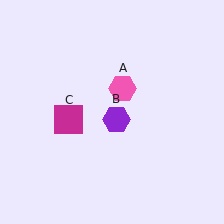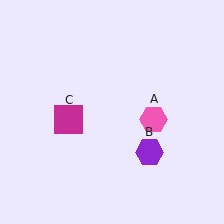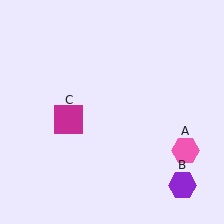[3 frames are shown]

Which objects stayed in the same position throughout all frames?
Magenta square (object C) remained stationary.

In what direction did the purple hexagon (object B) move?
The purple hexagon (object B) moved down and to the right.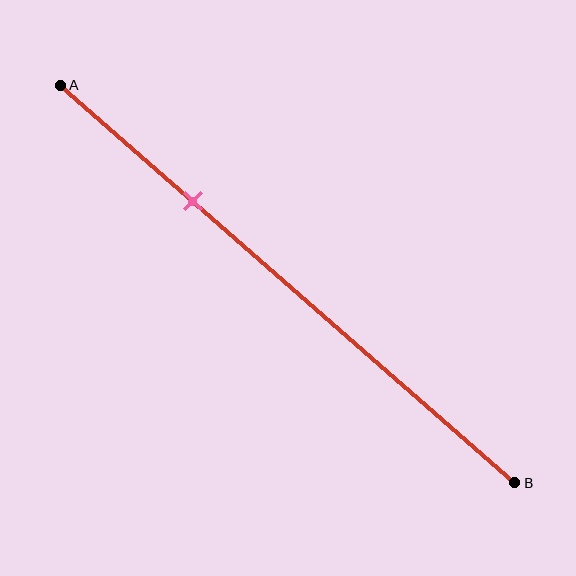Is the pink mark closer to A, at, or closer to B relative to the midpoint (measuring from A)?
The pink mark is closer to point A than the midpoint of segment AB.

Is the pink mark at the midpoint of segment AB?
No, the mark is at about 30% from A, not at the 50% midpoint.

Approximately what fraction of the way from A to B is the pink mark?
The pink mark is approximately 30% of the way from A to B.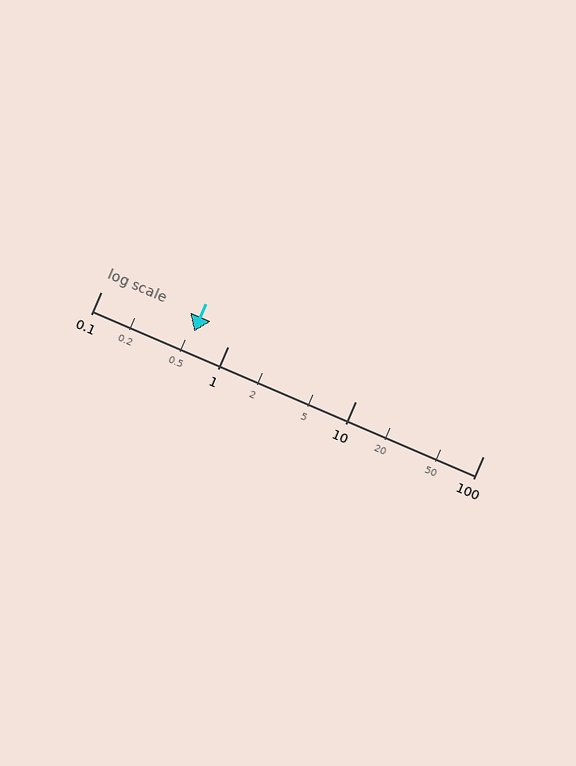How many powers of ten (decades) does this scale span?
The scale spans 3 decades, from 0.1 to 100.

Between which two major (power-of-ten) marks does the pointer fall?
The pointer is between 0.1 and 1.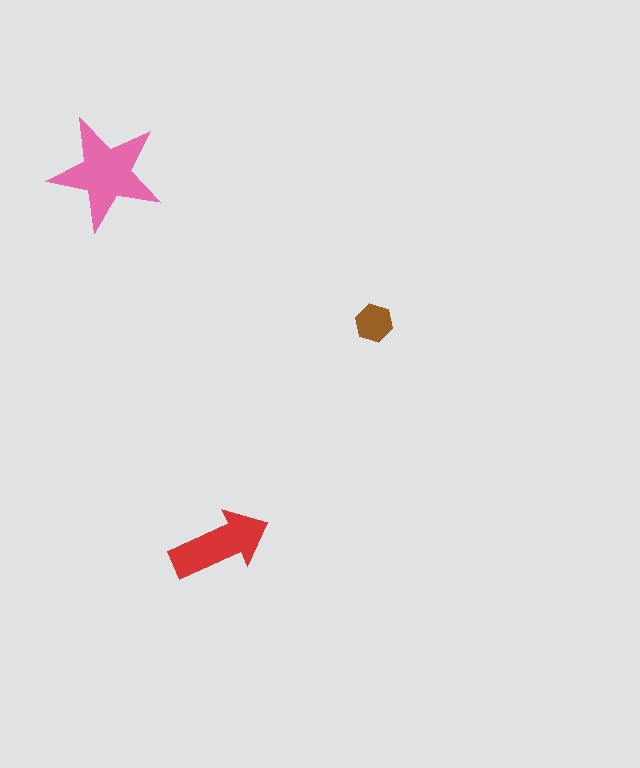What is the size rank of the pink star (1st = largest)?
1st.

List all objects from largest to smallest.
The pink star, the red arrow, the brown hexagon.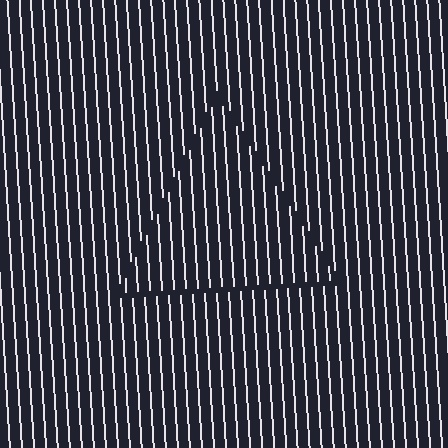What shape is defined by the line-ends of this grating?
An illusory triangle. The interior of the shape contains the same grating, shifted by half a period — the contour is defined by the phase discontinuity where line-ends from the inner and outer gratings abut.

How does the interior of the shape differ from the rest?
The interior of the shape contains the same grating, shifted by half a period — the contour is defined by the phase discontinuity where line-ends from the inner and outer gratings abut.